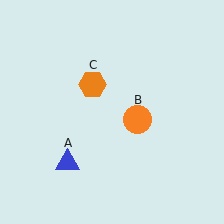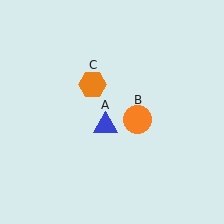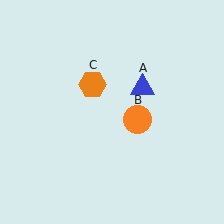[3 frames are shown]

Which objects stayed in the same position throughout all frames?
Orange circle (object B) and orange hexagon (object C) remained stationary.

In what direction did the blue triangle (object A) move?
The blue triangle (object A) moved up and to the right.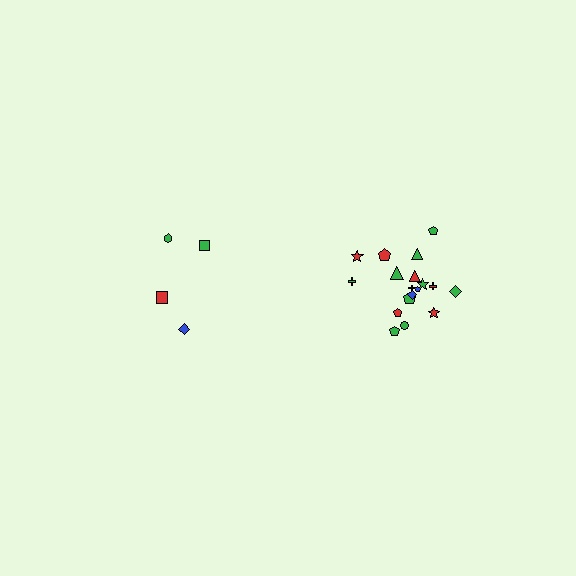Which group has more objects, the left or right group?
The right group.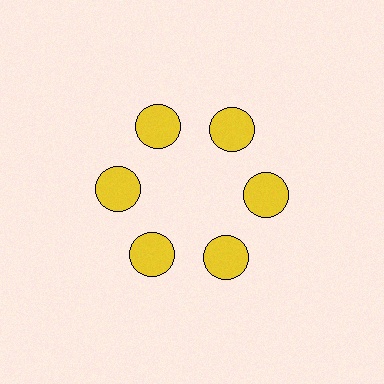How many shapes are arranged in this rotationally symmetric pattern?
There are 6 shapes, arranged in 6 groups of 1.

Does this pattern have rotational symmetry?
Yes, this pattern has 6-fold rotational symmetry. It looks the same after rotating 60 degrees around the center.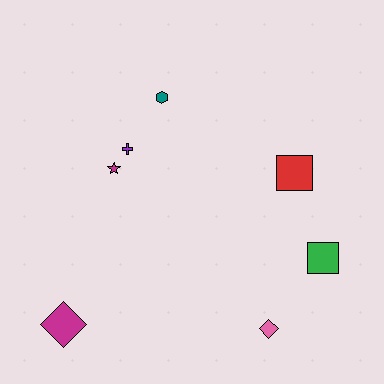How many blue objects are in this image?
There are no blue objects.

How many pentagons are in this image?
There are no pentagons.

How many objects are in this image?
There are 7 objects.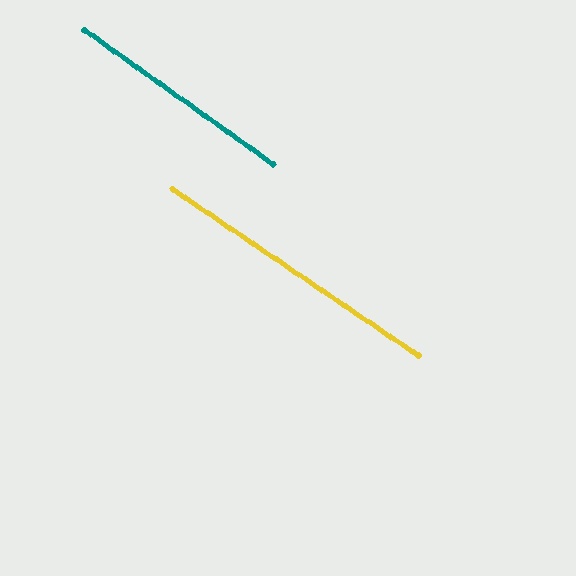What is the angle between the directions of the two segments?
Approximately 1 degree.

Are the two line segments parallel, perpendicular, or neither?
Parallel — their directions differ by only 1.3°.